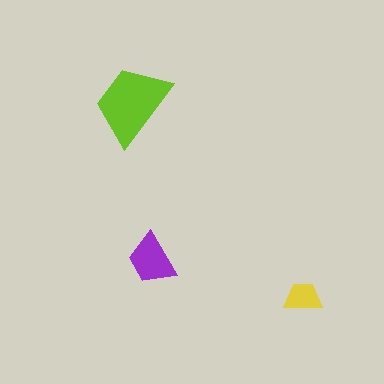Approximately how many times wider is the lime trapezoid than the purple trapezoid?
About 1.5 times wider.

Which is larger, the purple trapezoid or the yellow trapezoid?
The purple one.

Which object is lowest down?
The yellow trapezoid is bottommost.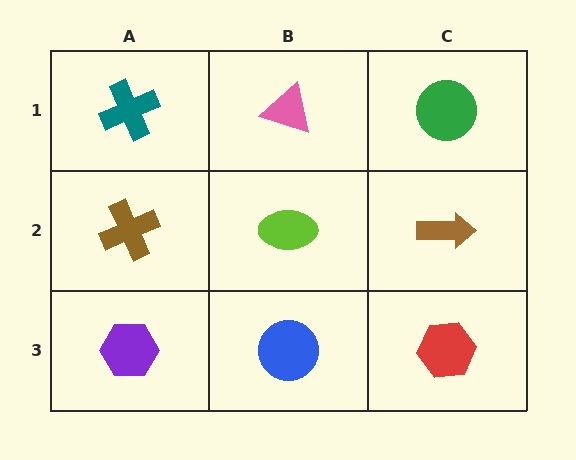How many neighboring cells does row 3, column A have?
2.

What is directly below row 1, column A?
A brown cross.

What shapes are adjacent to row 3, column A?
A brown cross (row 2, column A), a blue circle (row 3, column B).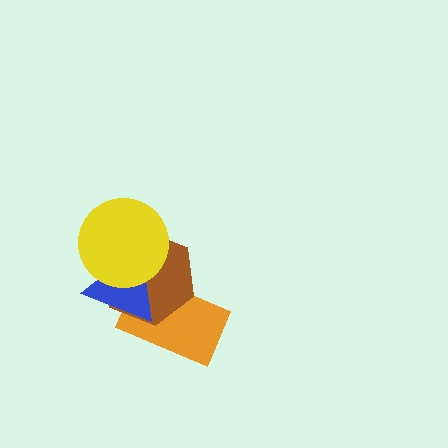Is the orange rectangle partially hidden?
Yes, it is partially covered by another shape.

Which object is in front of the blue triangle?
The yellow circle is in front of the blue triangle.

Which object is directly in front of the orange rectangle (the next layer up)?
The brown hexagon is directly in front of the orange rectangle.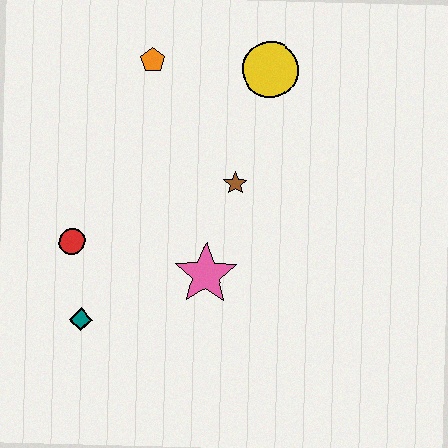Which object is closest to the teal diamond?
The red circle is closest to the teal diamond.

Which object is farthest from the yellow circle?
The teal diamond is farthest from the yellow circle.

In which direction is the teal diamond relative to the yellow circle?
The teal diamond is below the yellow circle.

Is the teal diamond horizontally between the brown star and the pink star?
No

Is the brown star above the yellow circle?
No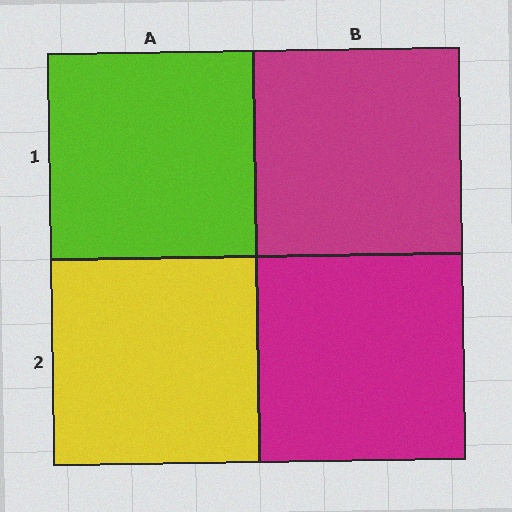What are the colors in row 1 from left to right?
Lime, magenta.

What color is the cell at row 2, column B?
Magenta.